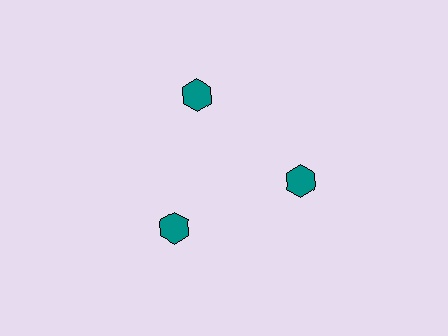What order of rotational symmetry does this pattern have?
This pattern has 3-fold rotational symmetry.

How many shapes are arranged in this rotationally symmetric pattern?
There are 3 shapes, arranged in 3 groups of 1.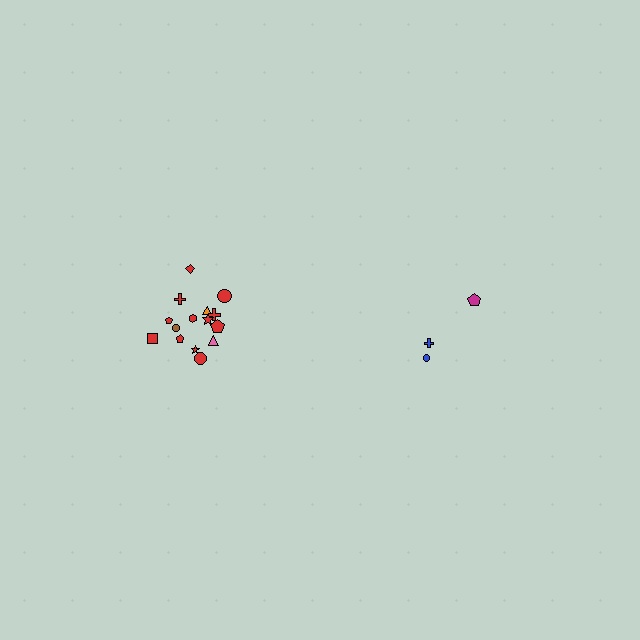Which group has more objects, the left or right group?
The left group.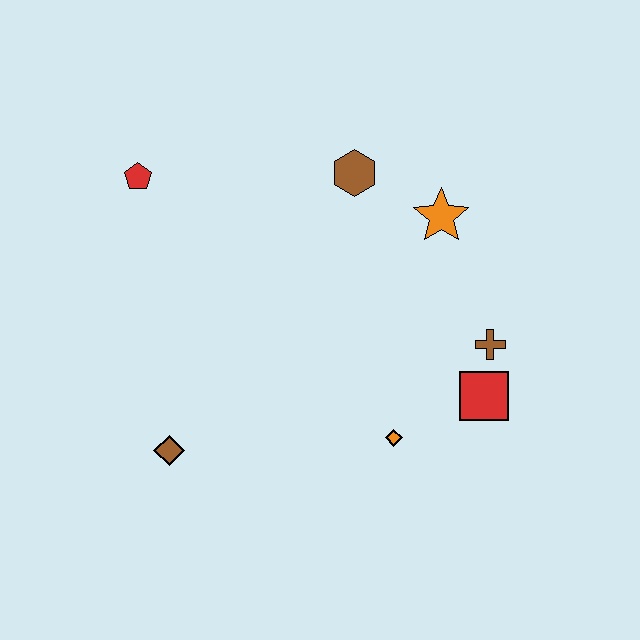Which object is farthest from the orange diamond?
The red pentagon is farthest from the orange diamond.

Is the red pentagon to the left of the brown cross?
Yes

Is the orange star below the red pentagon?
Yes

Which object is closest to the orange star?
The brown hexagon is closest to the orange star.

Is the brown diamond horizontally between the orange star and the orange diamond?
No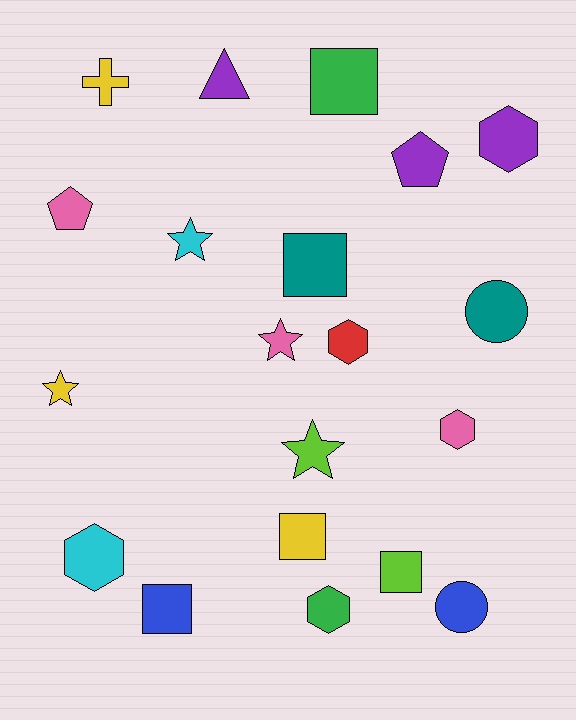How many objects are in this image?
There are 20 objects.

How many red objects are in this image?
There is 1 red object.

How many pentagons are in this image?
There are 2 pentagons.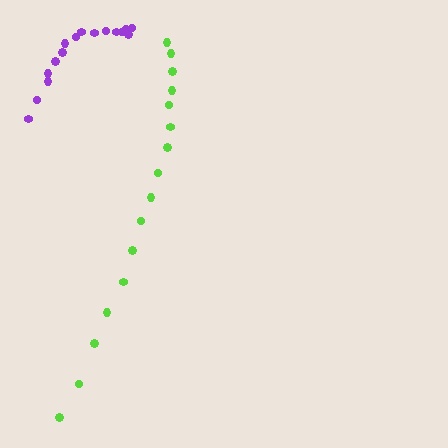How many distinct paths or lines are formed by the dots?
There are 2 distinct paths.